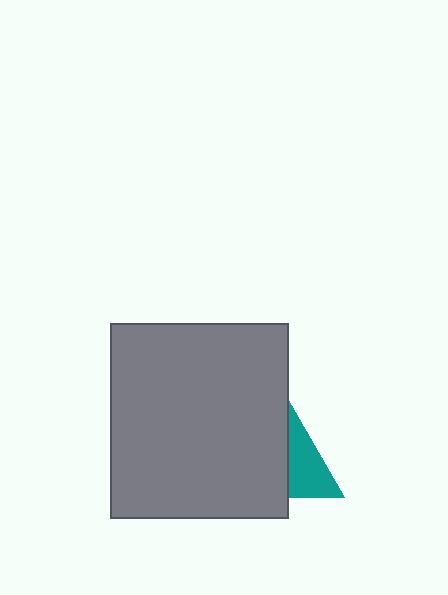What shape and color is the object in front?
The object in front is a gray rectangle.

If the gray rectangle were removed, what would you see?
You would see the complete teal triangle.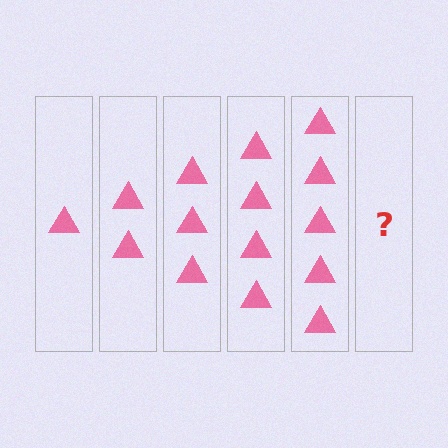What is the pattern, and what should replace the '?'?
The pattern is that each step adds one more triangle. The '?' should be 6 triangles.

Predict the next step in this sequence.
The next step is 6 triangles.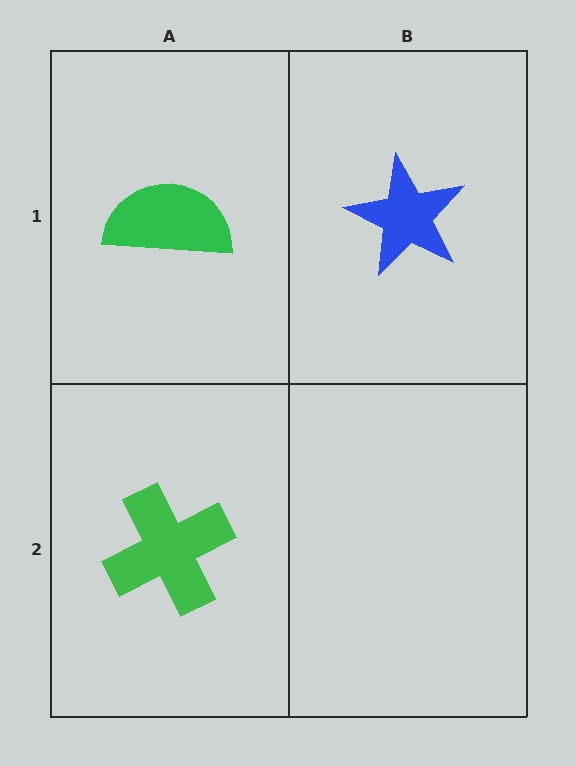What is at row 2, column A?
A green cross.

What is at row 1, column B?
A blue star.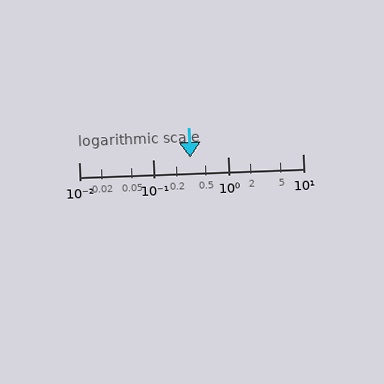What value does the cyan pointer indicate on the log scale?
The pointer indicates approximately 0.31.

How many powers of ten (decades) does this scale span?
The scale spans 3 decades, from 0.01 to 10.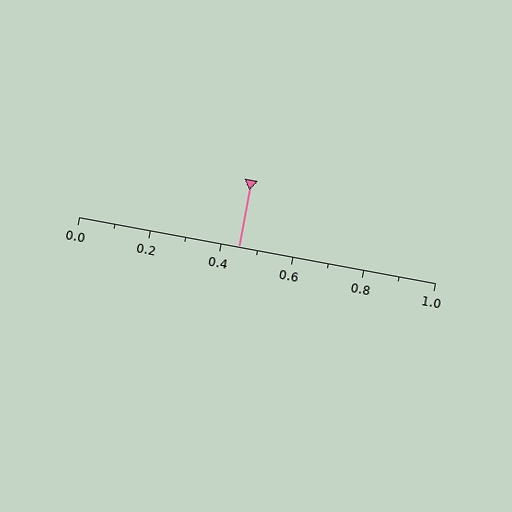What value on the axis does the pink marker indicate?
The marker indicates approximately 0.45.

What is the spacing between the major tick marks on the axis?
The major ticks are spaced 0.2 apart.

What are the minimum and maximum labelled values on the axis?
The axis runs from 0.0 to 1.0.